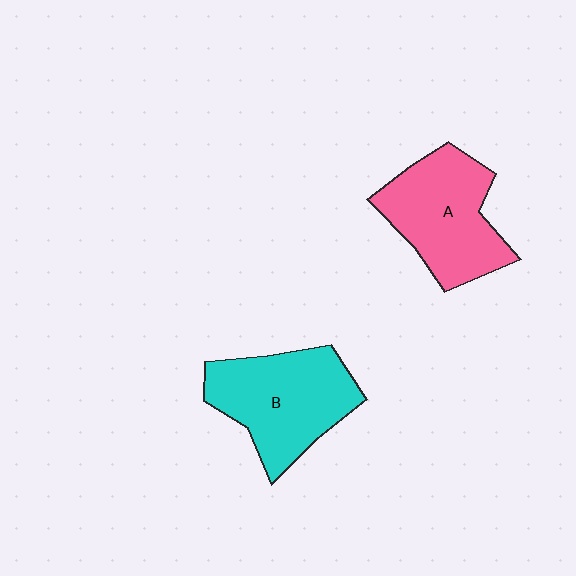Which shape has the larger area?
Shape B (cyan).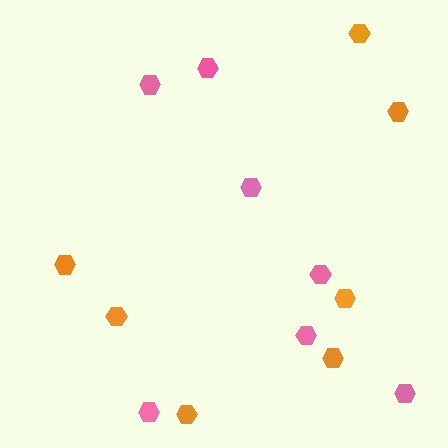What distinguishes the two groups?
There are 2 groups: one group of orange hexagons (7) and one group of pink hexagons (7).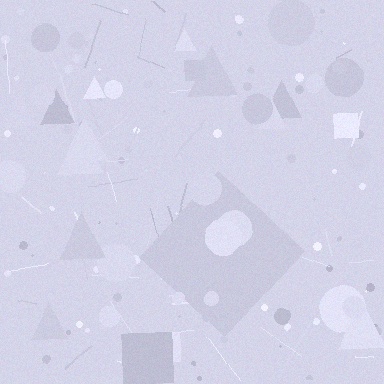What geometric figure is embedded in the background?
A diamond is embedded in the background.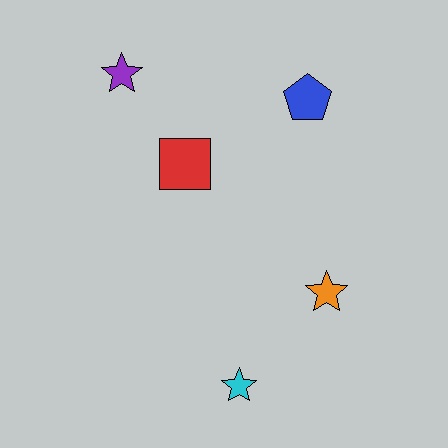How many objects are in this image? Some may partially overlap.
There are 5 objects.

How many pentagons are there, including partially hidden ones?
There is 1 pentagon.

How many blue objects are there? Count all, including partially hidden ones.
There is 1 blue object.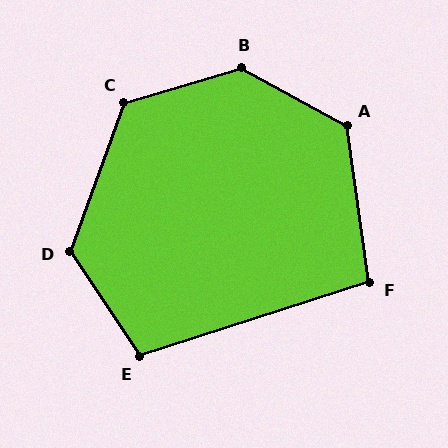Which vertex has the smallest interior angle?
F, at approximately 99 degrees.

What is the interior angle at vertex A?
Approximately 127 degrees (obtuse).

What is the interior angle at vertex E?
Approximately 106 degrees (obtuse).